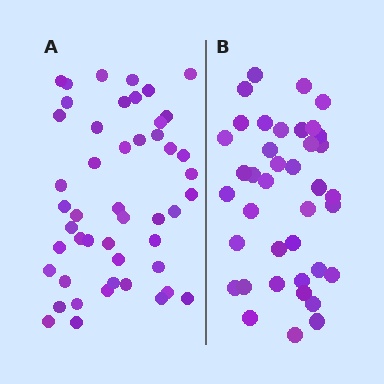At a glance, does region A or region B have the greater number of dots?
Region A (the left region) has more dots.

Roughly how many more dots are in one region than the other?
Region A has roughly 8 or so more dots than region B.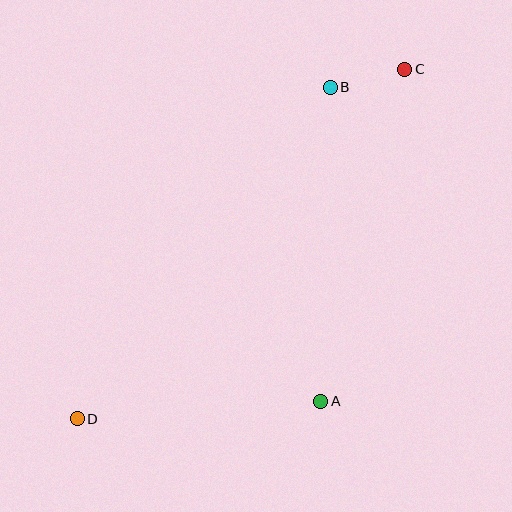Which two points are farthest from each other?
Points C and D are farthest from each other.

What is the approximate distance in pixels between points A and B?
The distance between A and B is approximately 314 pixels.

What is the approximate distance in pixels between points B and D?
The distance between B and D is approximately 417 pixels.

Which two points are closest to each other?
Points B and C are closest to each other.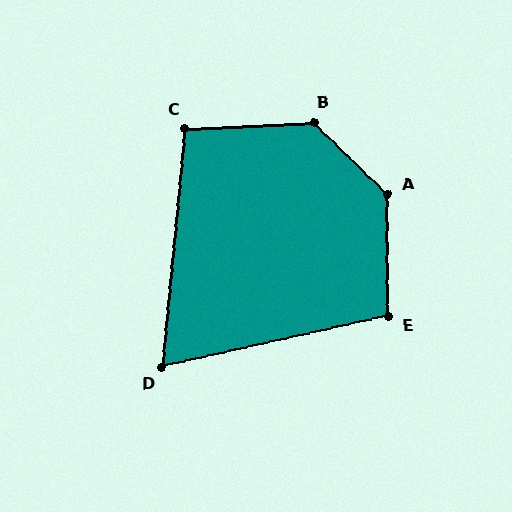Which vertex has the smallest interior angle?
D, at approximately 72 degrees.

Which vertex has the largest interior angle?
A, at approximately 135 degrees.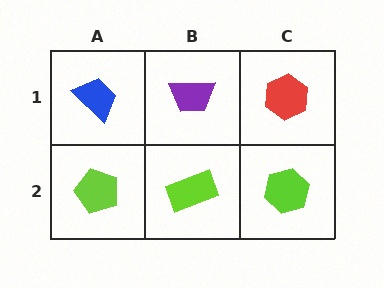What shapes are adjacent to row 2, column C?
A red hexagon (row 1, column C), a lime rectangle (row 2, column B).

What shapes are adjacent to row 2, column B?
A purple trapezoid (row 1, column B), a lime pentagon (row 2, column A), a lime hexagon (row 2, column C).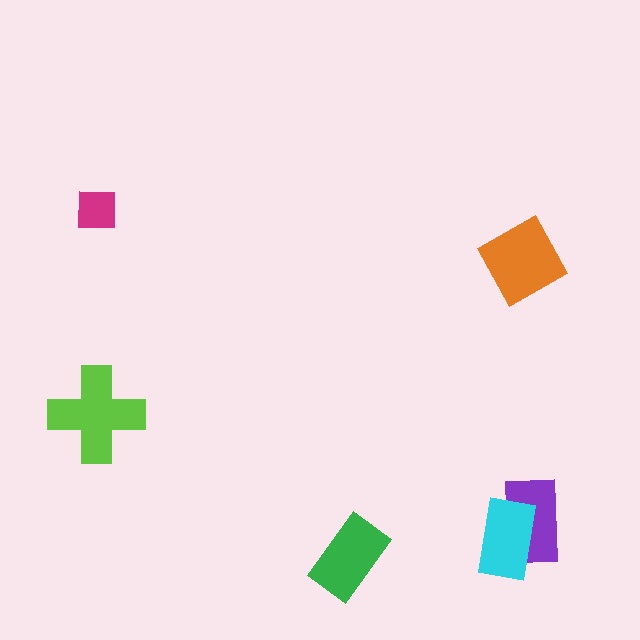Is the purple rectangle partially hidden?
Yes, it is partially covered by another shape.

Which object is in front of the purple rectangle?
The cyan rectangle is in front of the purple rectangle.